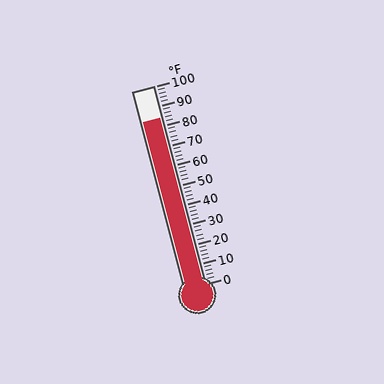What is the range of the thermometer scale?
The thermometer scale ranges from 0°F to 100°F.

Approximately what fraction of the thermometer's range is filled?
The thermometer is filled to approximately 85% of its range.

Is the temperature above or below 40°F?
The temperature is above 40°F.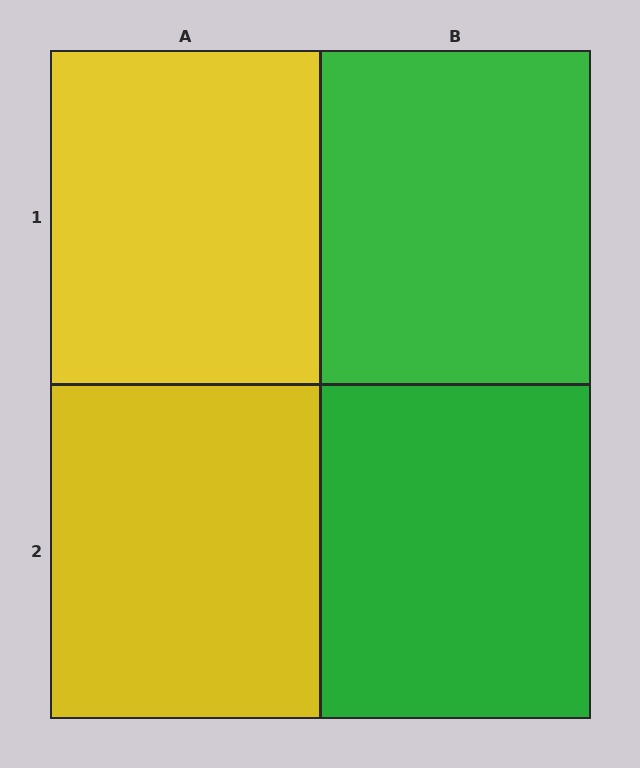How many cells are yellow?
2 cells are yellow.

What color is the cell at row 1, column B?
Green.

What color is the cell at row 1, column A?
Yellow.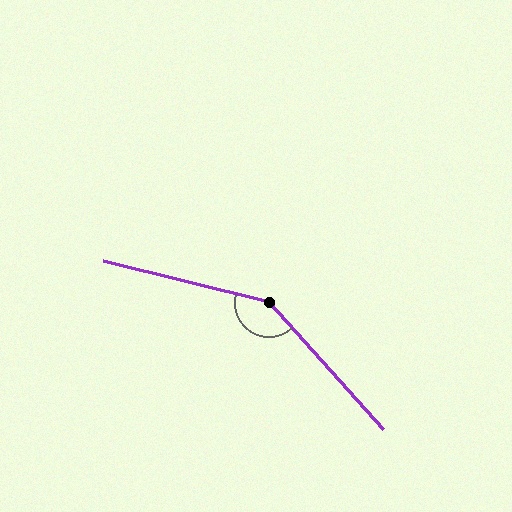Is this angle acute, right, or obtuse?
It is obtuse.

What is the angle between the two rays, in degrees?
Approximately 146 degrees.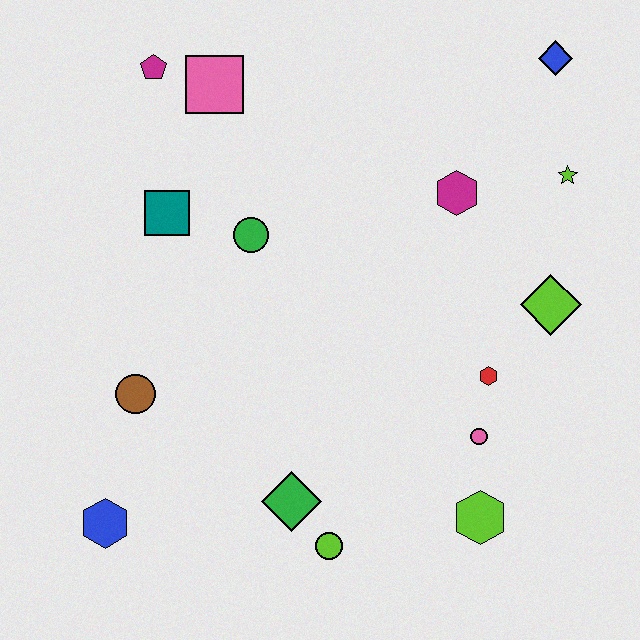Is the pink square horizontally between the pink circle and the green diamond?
No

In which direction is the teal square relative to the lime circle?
The teal square is above the lime circle.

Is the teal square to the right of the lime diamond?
No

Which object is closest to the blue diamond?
The lime star is closest to the blue diamond.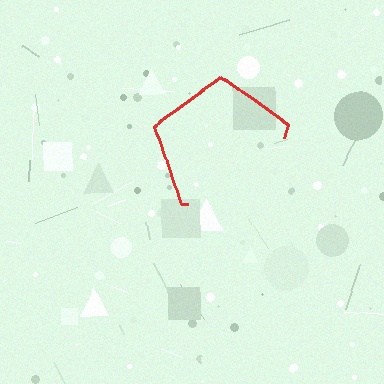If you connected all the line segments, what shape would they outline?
They would outline a pentagon.